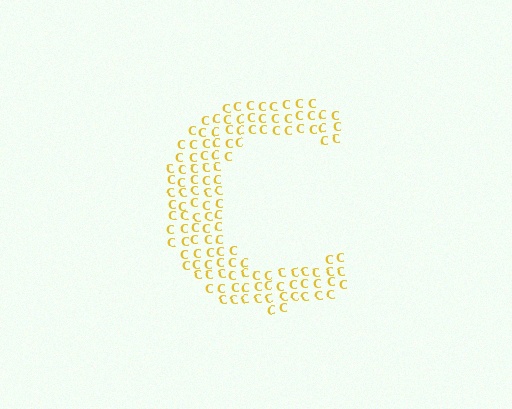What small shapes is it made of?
It is made of small letter C's.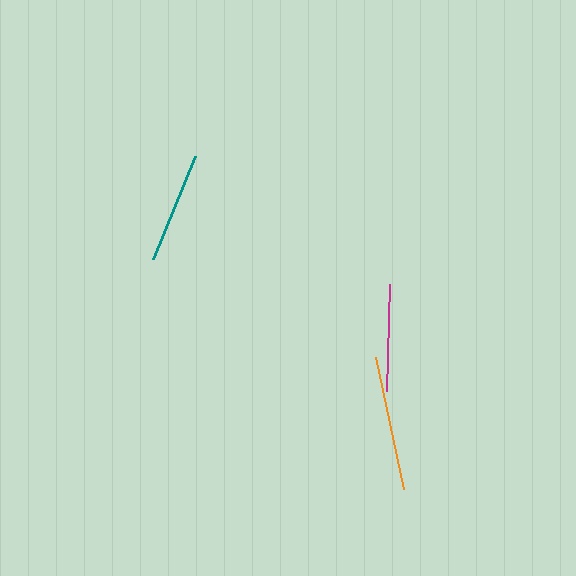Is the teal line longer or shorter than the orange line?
The orange line is longer than the teal line.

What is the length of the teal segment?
The teal segment is approximately 111 pixels long.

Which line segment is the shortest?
The magenta line is the shortest at approximately 107 pixels.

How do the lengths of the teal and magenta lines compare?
The teal and magenta lines are approximately the same length.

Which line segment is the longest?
The orange line is the longest at approximately 135 pixels.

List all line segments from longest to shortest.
From longest to shortest: orange, teal, magenta.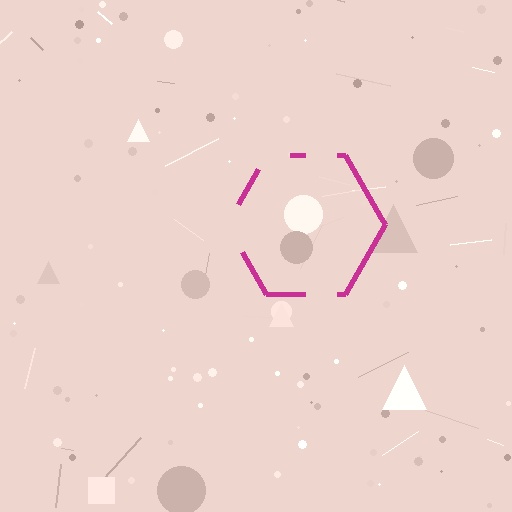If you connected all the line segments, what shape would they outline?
They would outline a hexagon.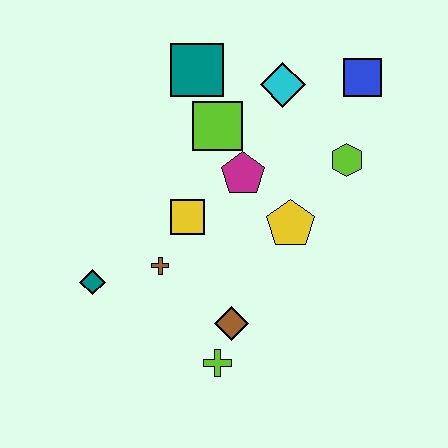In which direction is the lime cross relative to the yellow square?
The lime cross is below the yellow square.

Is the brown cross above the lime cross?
Yes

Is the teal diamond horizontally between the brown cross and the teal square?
No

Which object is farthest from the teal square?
The lime cross is farthest from the teal square.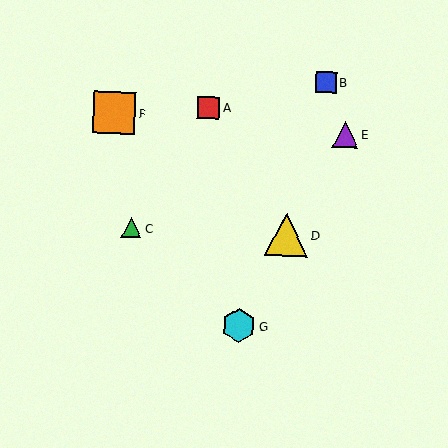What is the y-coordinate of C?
Object C is at y≈228.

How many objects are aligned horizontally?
2 objects (C, D) are aligned horizontally.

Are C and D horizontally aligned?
Yes, both are at y≈228.